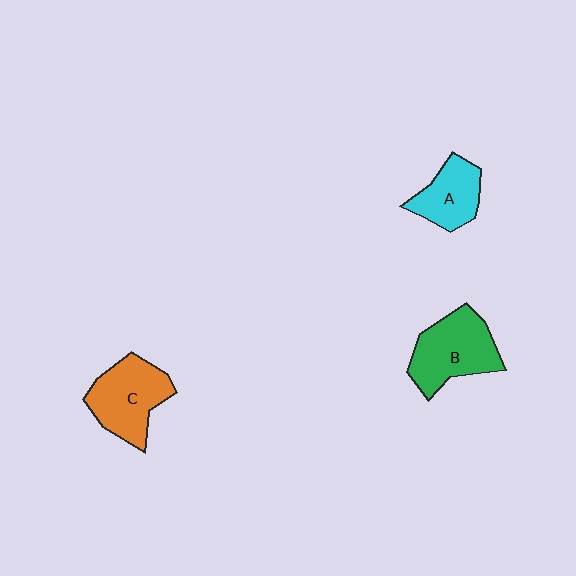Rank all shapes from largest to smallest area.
From largest to smallest: B (green), C (orange), A (cyan).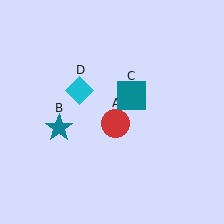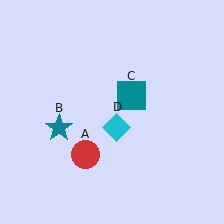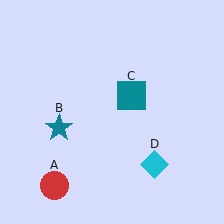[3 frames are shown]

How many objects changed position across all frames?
2 objects changed position: red circle (object A), cyan diamond (object D).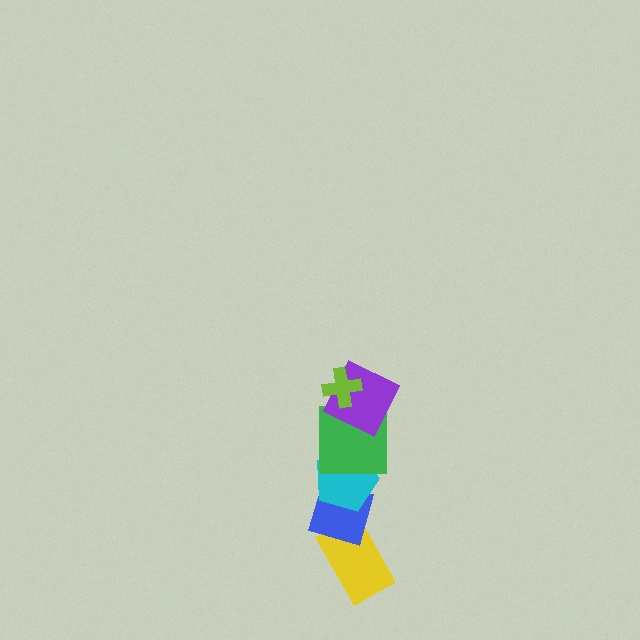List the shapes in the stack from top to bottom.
From top to bottom: the lime cross, the purple square, the green square, the cyan pentagon, the blue diamond, the yellow rectangle.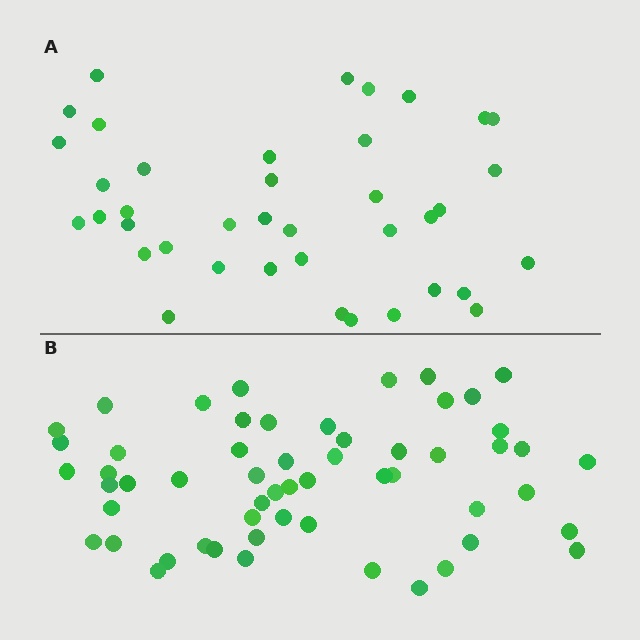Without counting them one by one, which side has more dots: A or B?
Region B (the bottom region) has more dots.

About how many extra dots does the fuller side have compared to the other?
Region B has approximately 15 more dots than region A.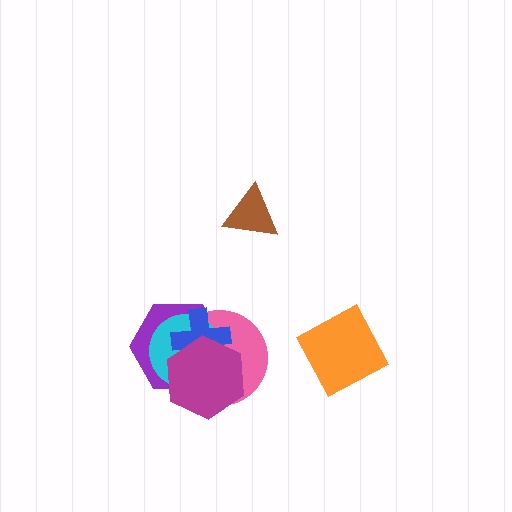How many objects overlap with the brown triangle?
0 objects overlap with the brown triangle.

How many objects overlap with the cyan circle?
4 objects overlap with the cyan circle.